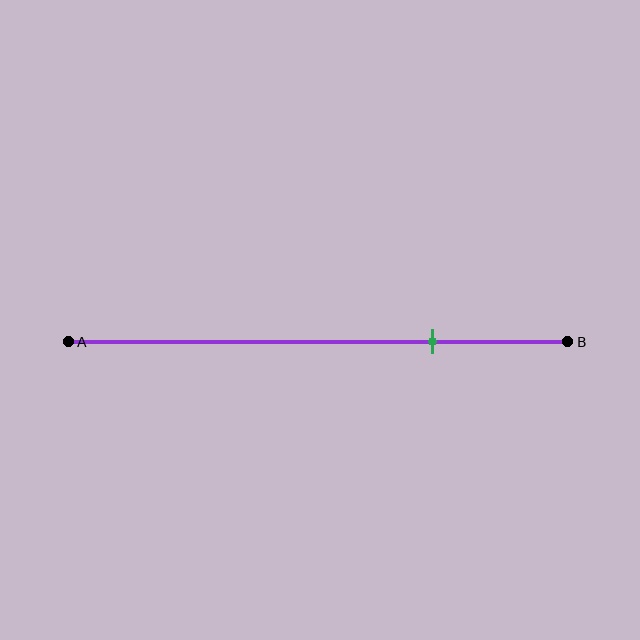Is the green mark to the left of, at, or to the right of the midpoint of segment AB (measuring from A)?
The green mark is to the right of the midpoint of segment AB.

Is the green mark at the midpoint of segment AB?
No, the mark is at about 75% from A, not at the 50% midpoint.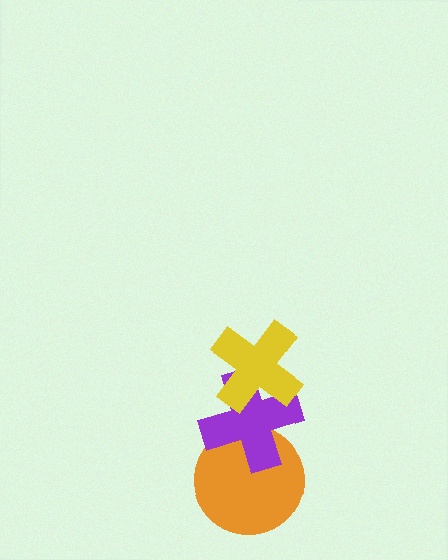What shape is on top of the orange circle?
The purple cross is on top of the orange circle.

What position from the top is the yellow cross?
The yellow cross is 1st from the top.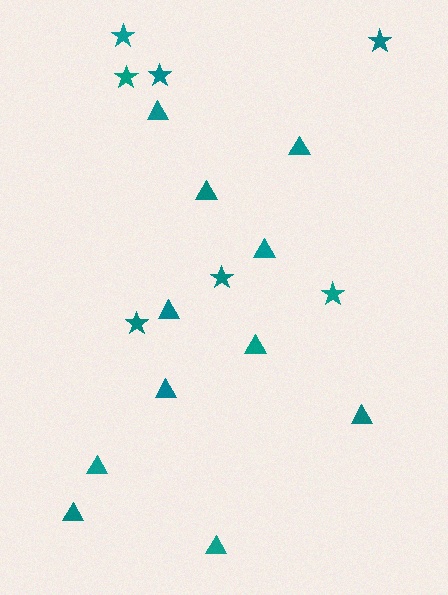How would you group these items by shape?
There are 2 groups: one group of triangles (11) and one group of stars (7).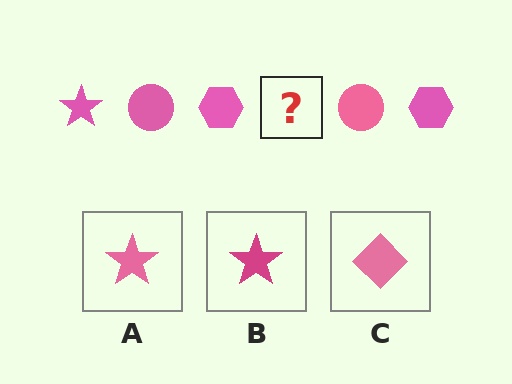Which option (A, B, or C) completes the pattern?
A.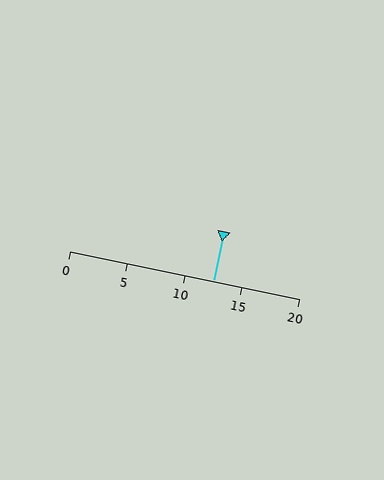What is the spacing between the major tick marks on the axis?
The major ticks are spaced 5 apart.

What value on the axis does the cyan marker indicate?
The marker indicates approximately 12.5.